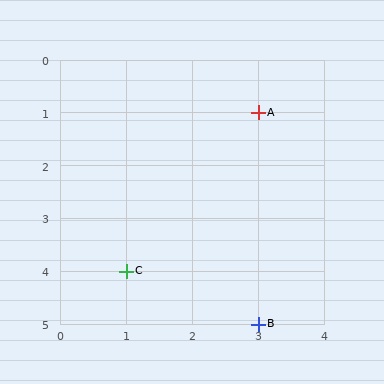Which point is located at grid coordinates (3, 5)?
Point B is at (3, 5).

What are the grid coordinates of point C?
Point C is at grid coordinates (1, 4).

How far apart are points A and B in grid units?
Points A and B are 4 rows apart.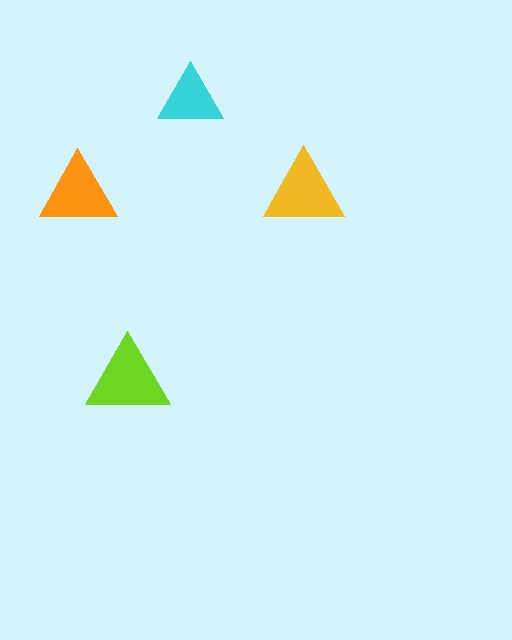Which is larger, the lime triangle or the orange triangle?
The lime one.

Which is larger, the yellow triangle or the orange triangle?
The yellow one.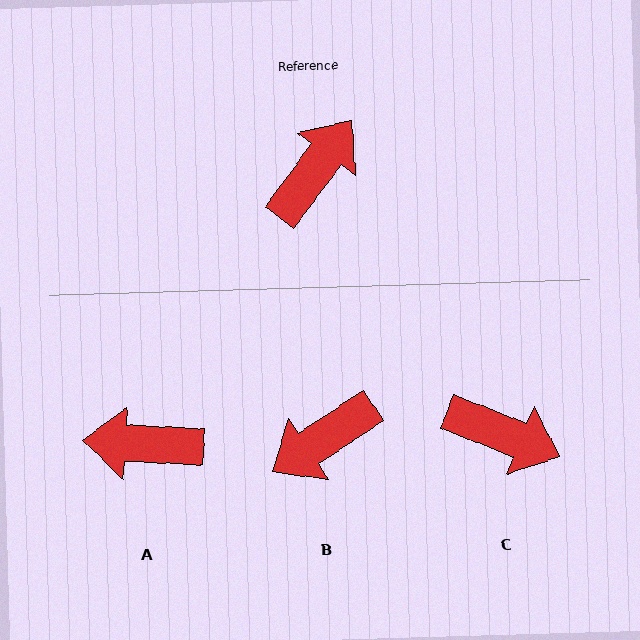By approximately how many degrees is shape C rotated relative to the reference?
Approximately 75 degrees clockwise.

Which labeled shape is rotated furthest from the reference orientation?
B, about 160 degrees away.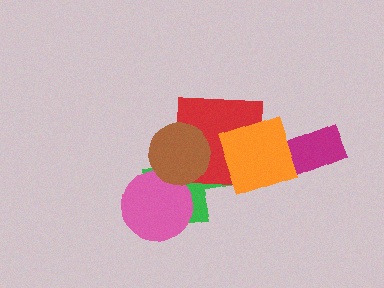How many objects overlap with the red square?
3 objects overlap with the red square.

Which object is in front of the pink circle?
The brown circle is in front of the pink circle.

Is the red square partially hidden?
Yes, it is partially covered by another shape.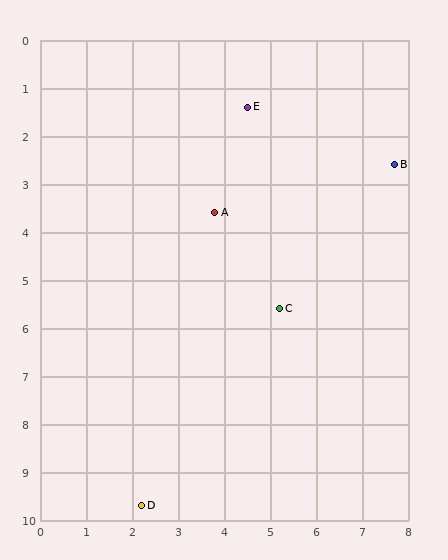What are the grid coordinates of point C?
Point C is at approximately (5.2, 5.6).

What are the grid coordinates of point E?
Point E is at approximately (4.5, 1.4).